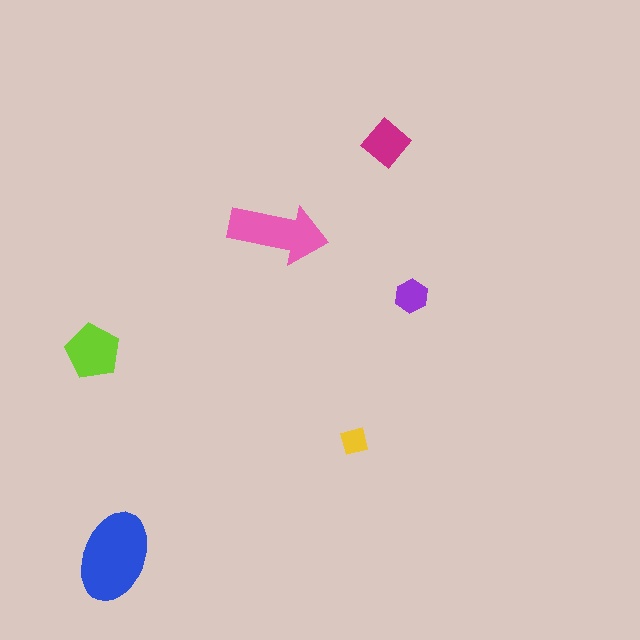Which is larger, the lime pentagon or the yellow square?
The lime pentagon.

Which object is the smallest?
The yellow square.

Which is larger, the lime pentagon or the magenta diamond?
The lime pentagon.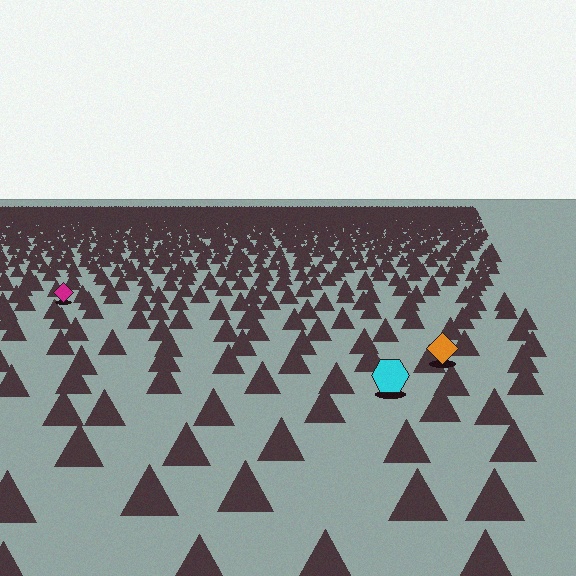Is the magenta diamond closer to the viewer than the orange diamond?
No. The orange diamond is closer — you can tell from the texture gradient: the ground texture is coarser near it.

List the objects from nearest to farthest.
From nearest to farthest: the cyan hexagon, the orange diamond, the magenta diamond.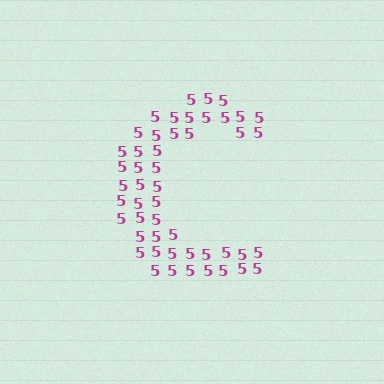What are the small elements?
The small elements are digit 5's.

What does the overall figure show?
The overall figure shows the letter C.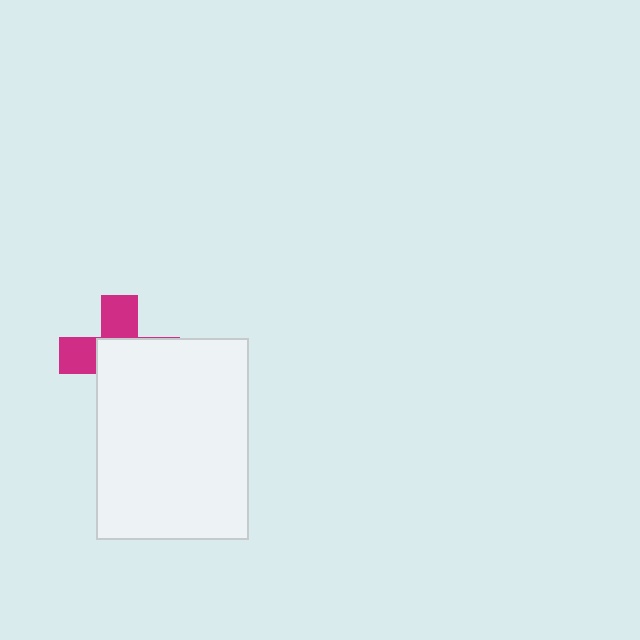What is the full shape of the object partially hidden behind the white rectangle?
The partially hidden object is a magenta cross.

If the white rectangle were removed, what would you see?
You would see the complete magenta cross.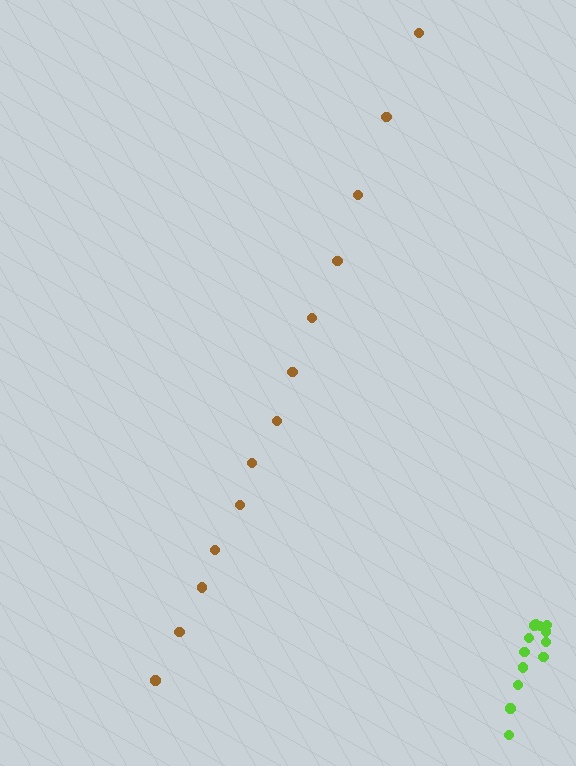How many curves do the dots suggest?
There are 2 distinct paths.